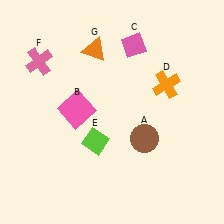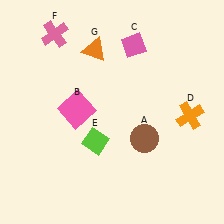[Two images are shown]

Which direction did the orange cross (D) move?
The orange cross (D) moved down.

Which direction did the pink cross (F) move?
The pink cross (F) moved up.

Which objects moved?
The objects that moved are: the orange cross (D), the pink cross (F).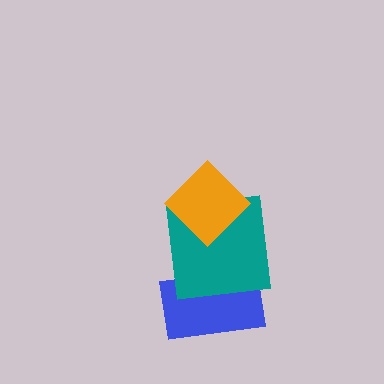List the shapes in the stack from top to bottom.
From top to bottom: the orange diamond, the teal square, the blue rectangle.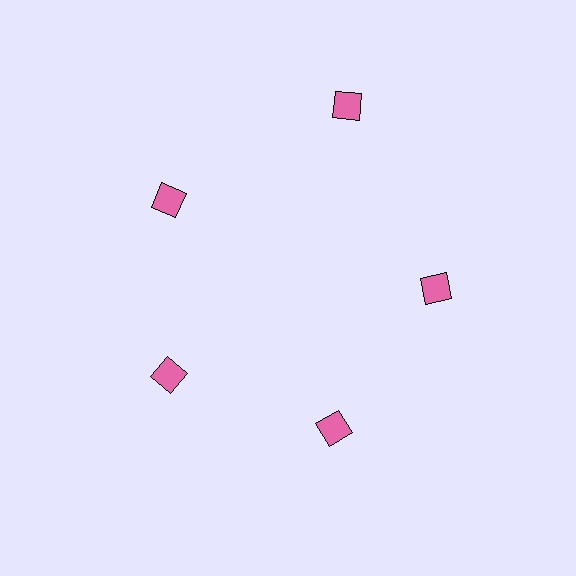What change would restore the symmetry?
The symmetry would be restored by moving it inward, back onto the ring so that all 5 squares sit at equal angles and equal distance from the center.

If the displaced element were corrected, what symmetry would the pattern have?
It would have 5-fold rotational symmetry — the pattern would map onto itself every 72 degrees.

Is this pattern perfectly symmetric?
No. The 5 pink squares are arranged in a ring, but one element near the 1 o'clock position is pushed outward from the center, breaking the 5-fold rotational symmetry.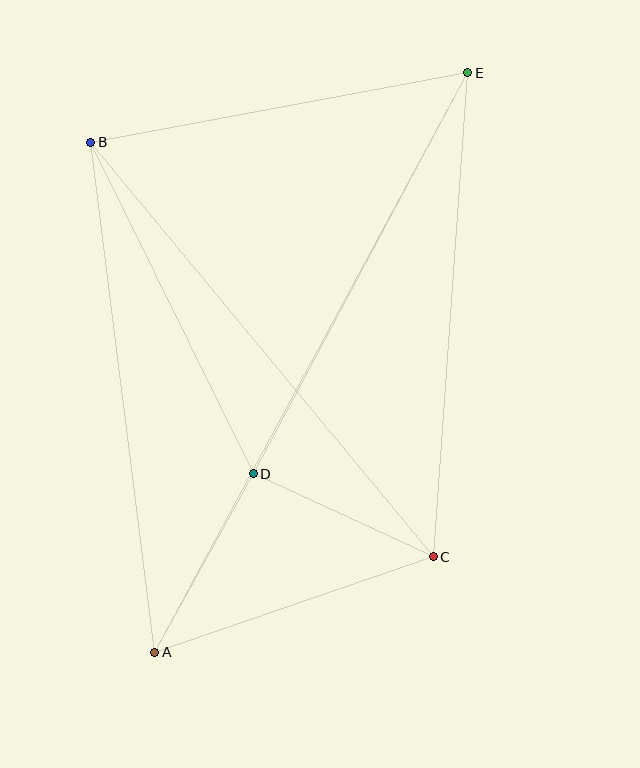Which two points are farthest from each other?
Points A and E are farthest from each other.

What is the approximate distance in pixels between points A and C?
The distance between A and C is approximately 294 pixels.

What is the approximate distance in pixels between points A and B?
The distance between A and B is approximately 514 pixels.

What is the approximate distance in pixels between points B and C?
The distance between B and C is approximately 537 pixels.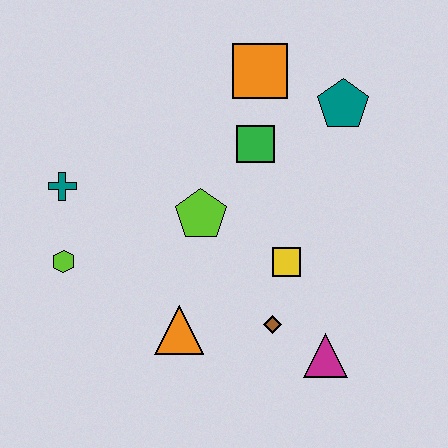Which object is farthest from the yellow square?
The teal cross is farthest from the yellow square.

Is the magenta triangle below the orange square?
Yes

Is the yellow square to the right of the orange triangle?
Yes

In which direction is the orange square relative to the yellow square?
The orange square is above the yellow square.